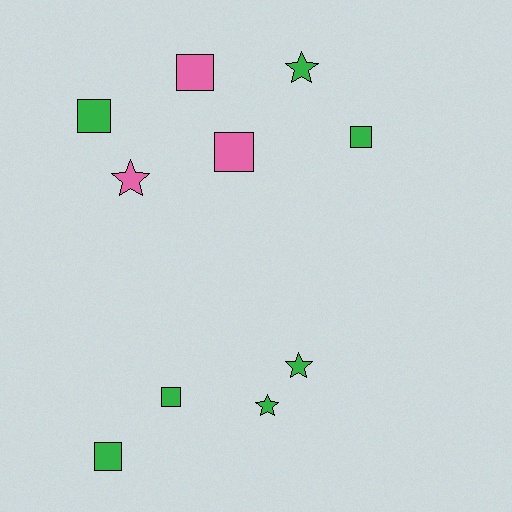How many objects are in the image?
There are 10 objects.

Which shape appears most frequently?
Square, with 6 objects.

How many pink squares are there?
There are 2 pink squares.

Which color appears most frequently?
Green, with 7 objects.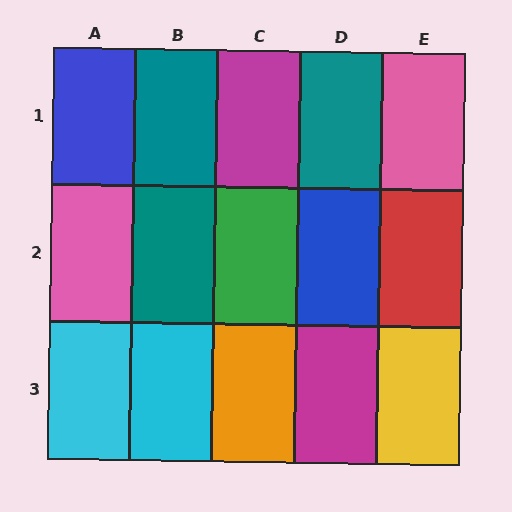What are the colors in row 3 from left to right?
Cyan, cyan, orange, magenta, yellow.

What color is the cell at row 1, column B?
Teal.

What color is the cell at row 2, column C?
Green.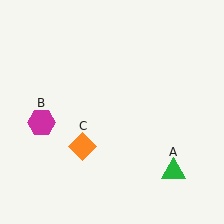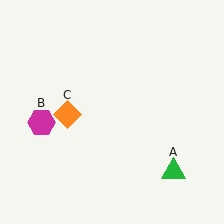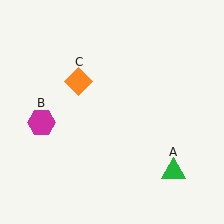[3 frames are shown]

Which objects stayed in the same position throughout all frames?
Green triangle (object A) and magenta hexagon (object B) remained stationary.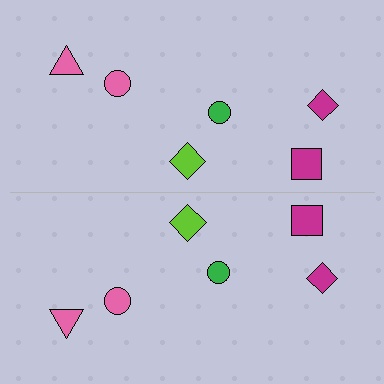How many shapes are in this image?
There are 12 shapes in this image.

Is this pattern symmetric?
Yes, this pattern has bilateral (reflection) symmetry.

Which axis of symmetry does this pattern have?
The pattern has a horizontal axis of symmetry running through the center of the image.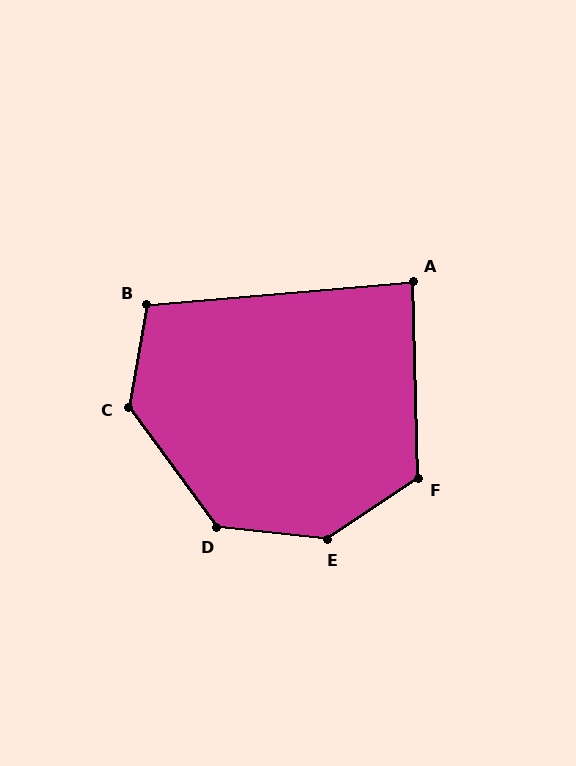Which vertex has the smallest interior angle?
A, at approximately 86 degrees.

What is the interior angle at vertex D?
Approximately 132 degrees (obtuse).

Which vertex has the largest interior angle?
E, at approximately 140 degrees.